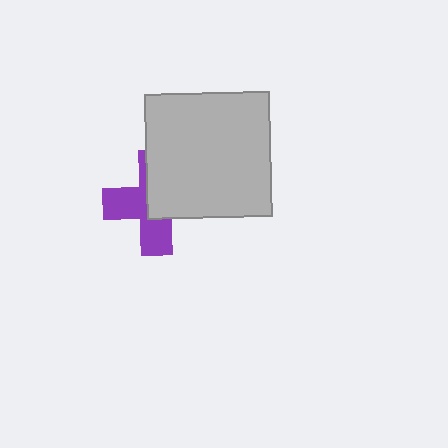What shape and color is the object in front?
The object in front is a light gray square.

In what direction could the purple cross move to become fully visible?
The purple cross could move toward the lower-left. That would shift it out from behind the light gray square entirely.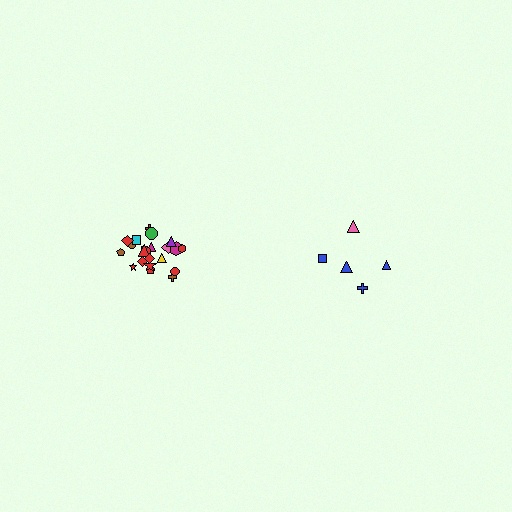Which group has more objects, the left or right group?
The left group.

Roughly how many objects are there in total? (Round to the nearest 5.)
Roughly 25 objects in total.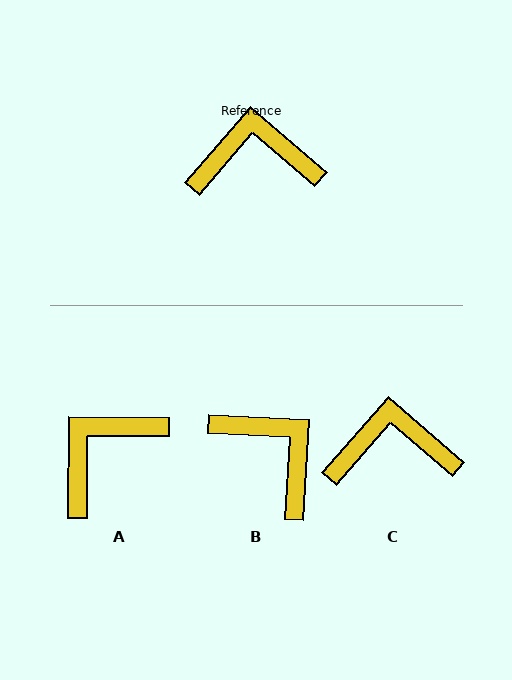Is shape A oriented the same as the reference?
No, it is off by about 41 degrees.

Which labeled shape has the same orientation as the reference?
C.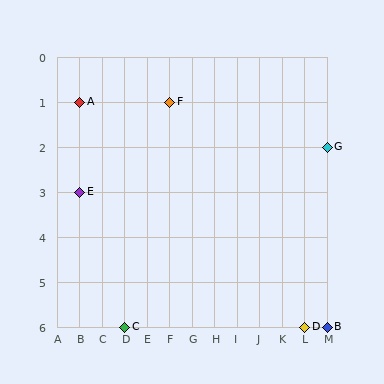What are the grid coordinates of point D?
Point D is at grid coordinates (L, 6).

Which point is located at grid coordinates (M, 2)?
Point G is at (M, 2).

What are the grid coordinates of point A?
Point A is at grid coordinates (B, 1).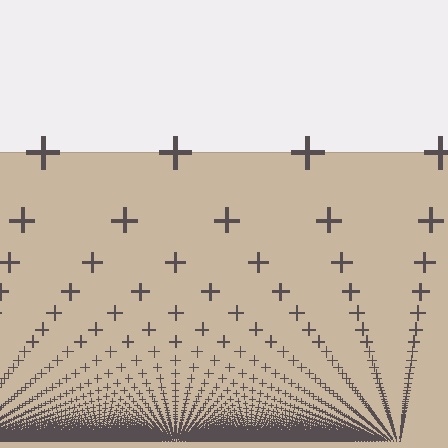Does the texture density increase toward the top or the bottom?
Density increases toward the bottom.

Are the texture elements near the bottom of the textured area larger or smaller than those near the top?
Smaller. The gradient is inverted — elements near the bottom are smaller and denser.